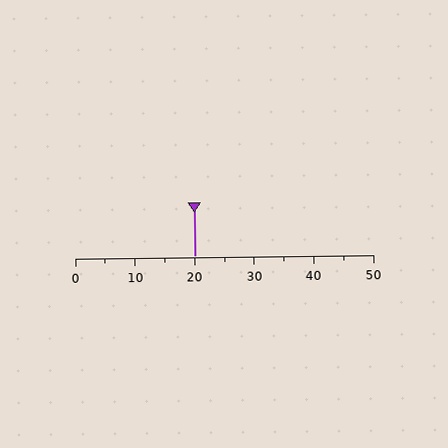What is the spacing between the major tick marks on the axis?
The major ticks are spaced 10 apart.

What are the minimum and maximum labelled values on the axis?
The axis runs from 0 to 50.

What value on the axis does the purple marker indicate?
The marker indicates approximately 20.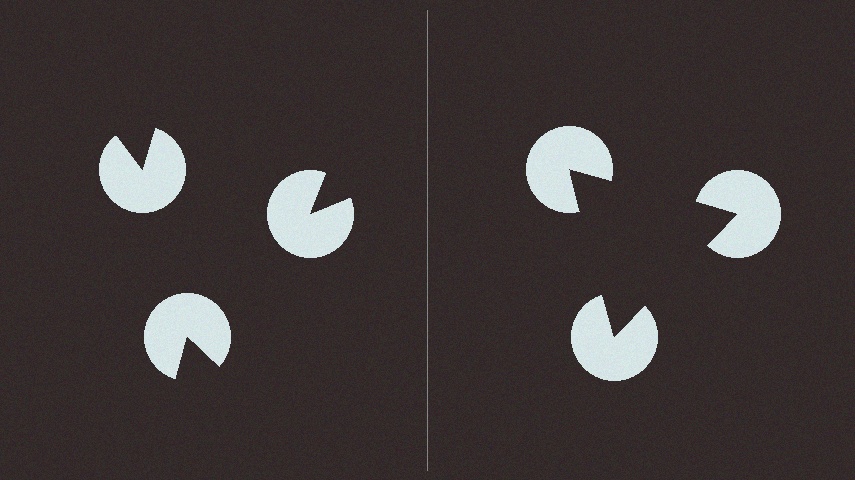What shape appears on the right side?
An illusory triangle.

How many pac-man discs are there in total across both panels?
6 — 3 on each side.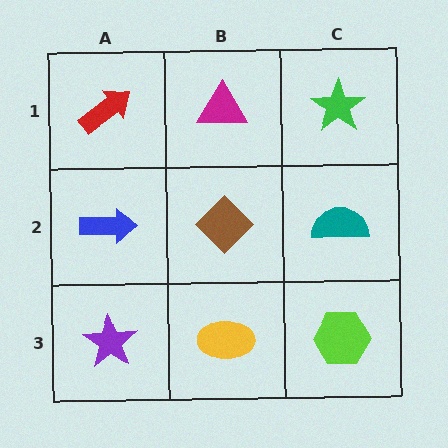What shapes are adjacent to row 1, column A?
A blue arrow (row 2, column A), a magenta triangle (row 1, column B).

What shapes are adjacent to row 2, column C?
A green star (row 1, column C), a lime hexagon (row 3, column C), a brown diamond (row 2, column B).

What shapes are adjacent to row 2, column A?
A red arrow (row 1, column A), a purple star (row 3, column A), a brown diamond (row 2, column B).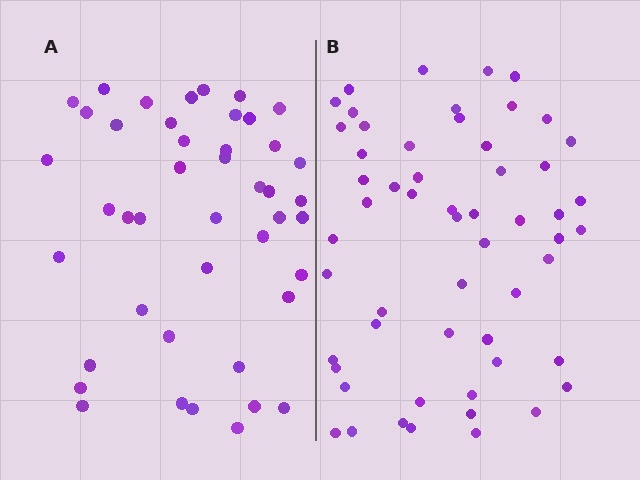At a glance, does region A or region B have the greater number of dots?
Region B (the right region) has more dots.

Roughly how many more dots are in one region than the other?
Region B has roughly 12 or so more dots than region A.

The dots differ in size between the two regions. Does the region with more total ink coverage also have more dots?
No. Region A has more total ink coverage because its dots are larger, but region B actually contains more individual dots. Total area can be misleading — the number of items is what matters here.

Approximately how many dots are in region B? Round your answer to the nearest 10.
About 60 dots. (The exact count is 56, which rounds to 60.)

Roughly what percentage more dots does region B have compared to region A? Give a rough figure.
About 25% more.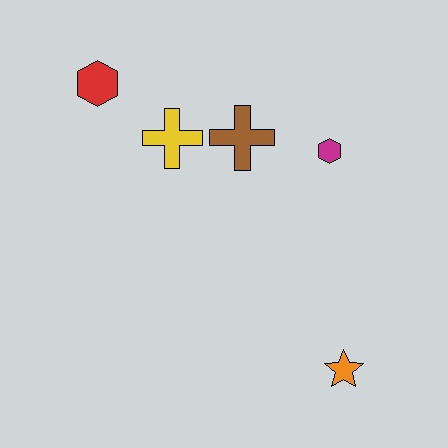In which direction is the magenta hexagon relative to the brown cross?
The magenta hexagon is to the right of the brown cross.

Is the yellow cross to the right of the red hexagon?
Yes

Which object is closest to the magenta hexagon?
The brown cross is closest to the magenta hexagon.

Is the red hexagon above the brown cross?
Yes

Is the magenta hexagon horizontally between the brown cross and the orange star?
Yes